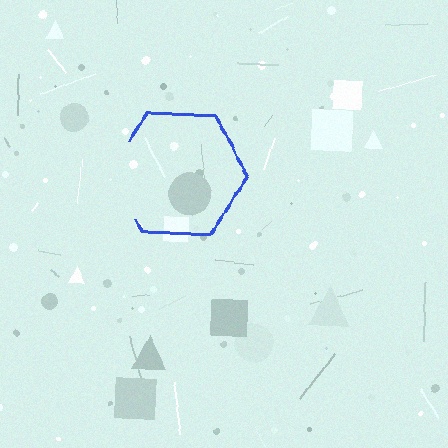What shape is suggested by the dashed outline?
The dashed outline suggests a hexagon.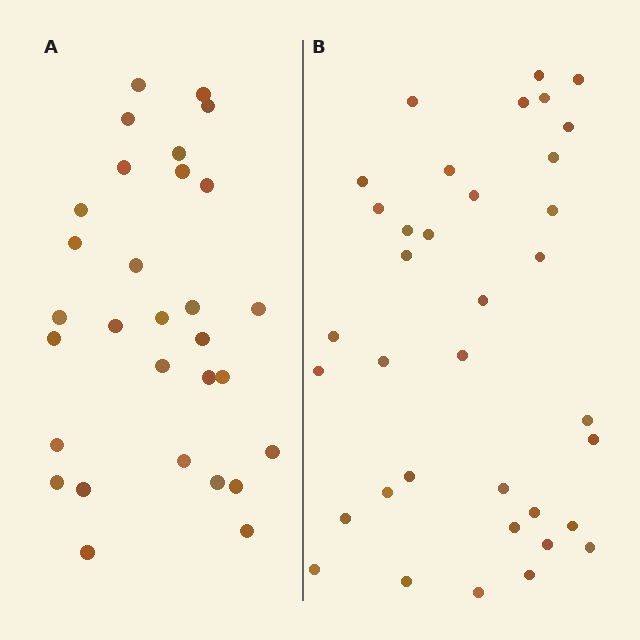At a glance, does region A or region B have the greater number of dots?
Region B (the right region) has more dots.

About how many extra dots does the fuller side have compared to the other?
Region B has about 6 more dots than region A.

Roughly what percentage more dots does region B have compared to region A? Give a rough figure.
About 20% more.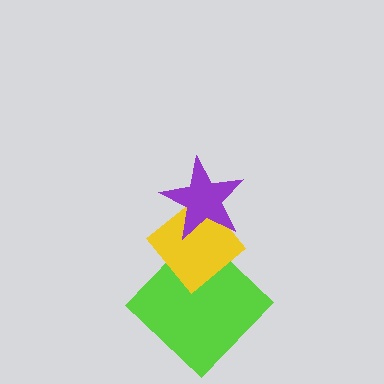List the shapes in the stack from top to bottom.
From top to bottom: the purple star, the yellow diamond, the lime diamond.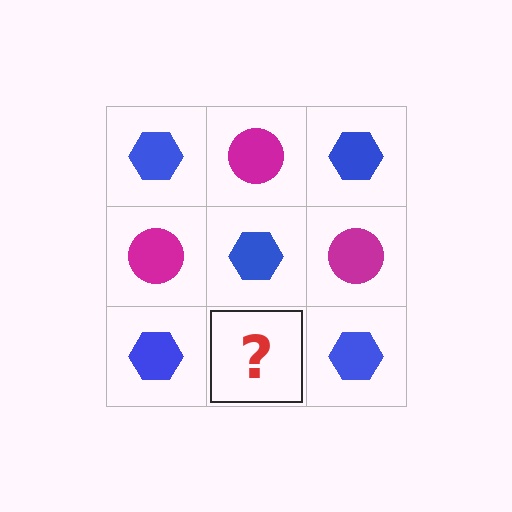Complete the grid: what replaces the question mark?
The question mark should be replaced with a magenta circle.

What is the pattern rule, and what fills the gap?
The rule is that it alternates blue hexagon and magenta circle in a checkerboard pattern. The gap should be filled with a magenta circle.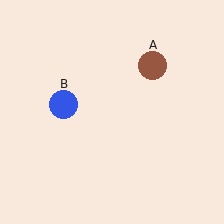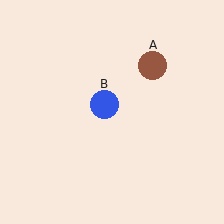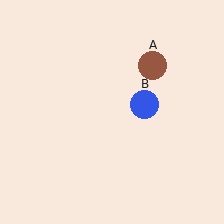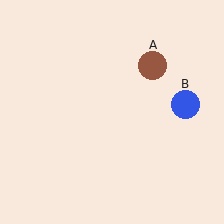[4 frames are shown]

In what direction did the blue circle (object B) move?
The blue circle (object B) moved right.